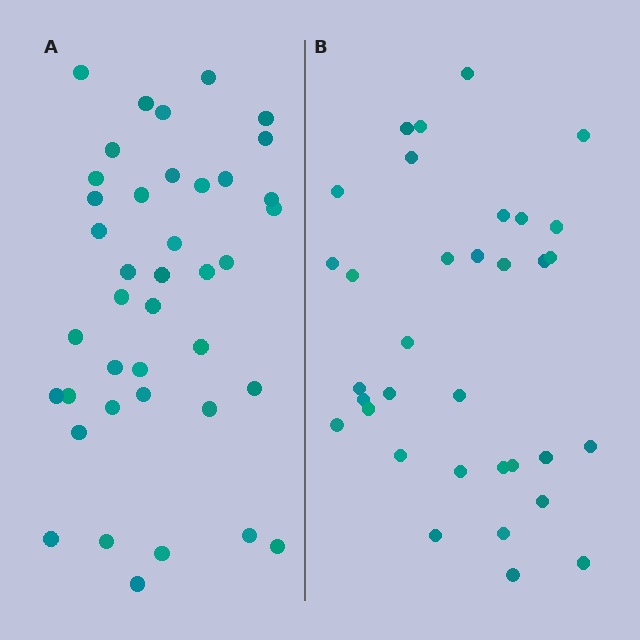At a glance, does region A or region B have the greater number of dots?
Region A (the left region) has more dots.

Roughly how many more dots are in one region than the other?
Region A has about 6 more dots than region B.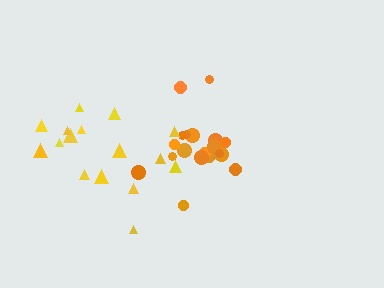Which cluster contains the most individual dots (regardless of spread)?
Orange (20).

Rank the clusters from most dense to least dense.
orange, yellow.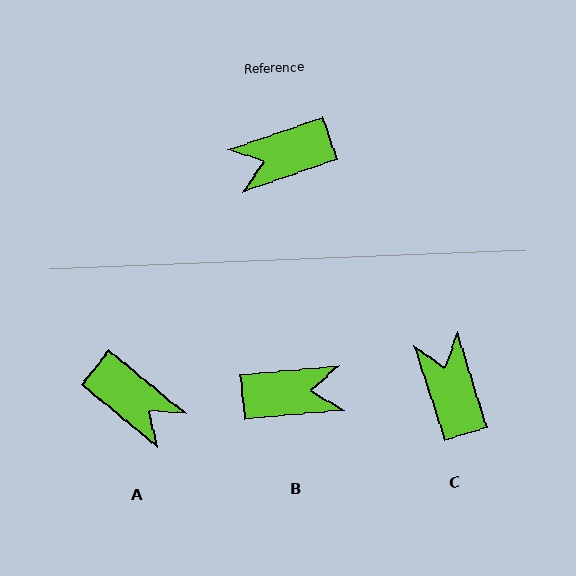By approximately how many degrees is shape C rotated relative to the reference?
Approximately 92 degrees clockwise.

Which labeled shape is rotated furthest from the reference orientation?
B, about 166 degrees away.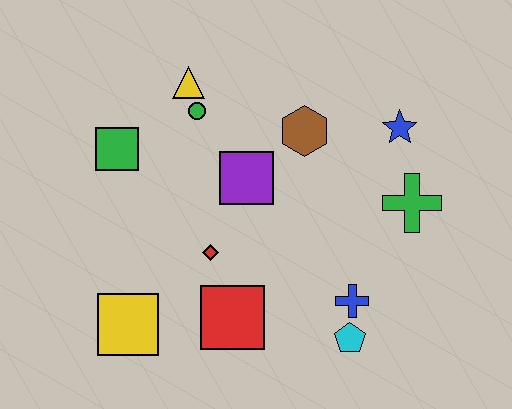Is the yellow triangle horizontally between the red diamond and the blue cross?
No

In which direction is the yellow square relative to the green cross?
The yellow square is to the left of the green cross.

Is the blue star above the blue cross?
Yes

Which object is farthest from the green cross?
The yellow square is farthest from the green cross.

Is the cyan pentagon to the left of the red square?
No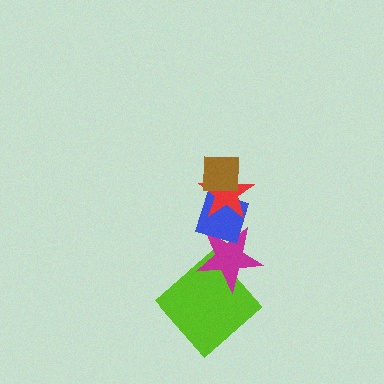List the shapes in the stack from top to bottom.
From top to bottom: the brown square, the red star, the blue diamond, the magenta star, the lime diamond.